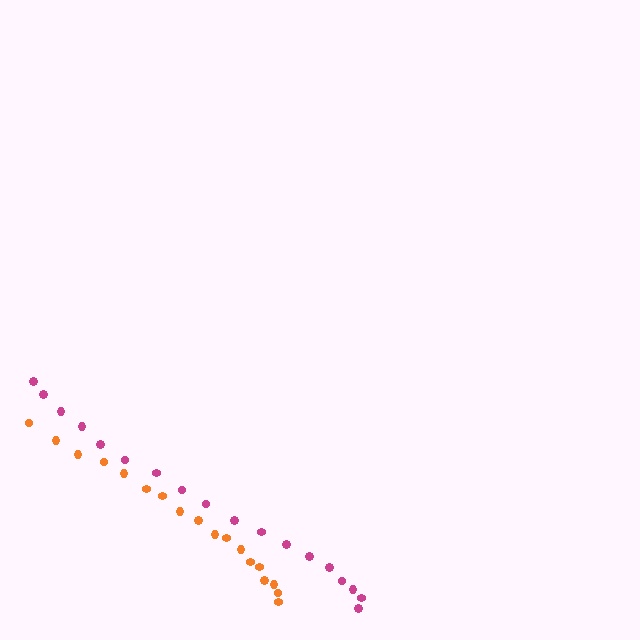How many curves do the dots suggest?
There are 2 distinct paths.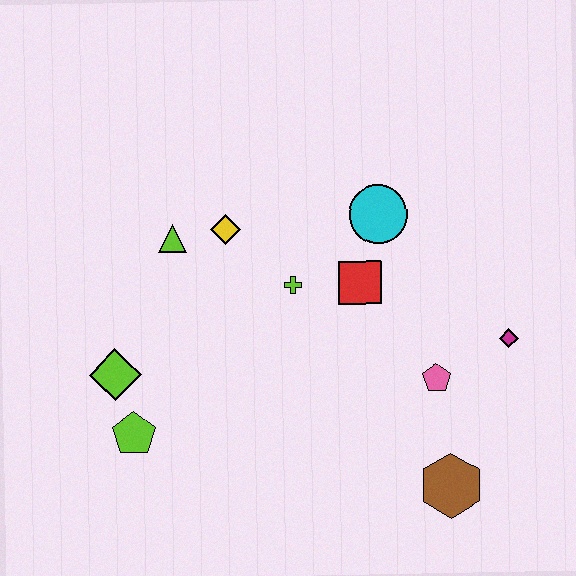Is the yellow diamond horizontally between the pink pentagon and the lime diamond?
Yes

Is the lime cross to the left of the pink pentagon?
Yes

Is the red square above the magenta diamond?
Yes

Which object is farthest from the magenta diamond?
The lime diamond is farthest from the magenta diamond.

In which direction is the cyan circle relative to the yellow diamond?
The cyan circle is to the right of the yellow diamond.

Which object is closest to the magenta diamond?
The pink pentagon is closest to the magenta diamond.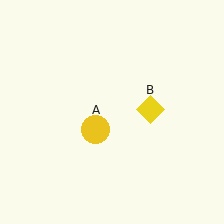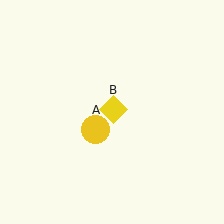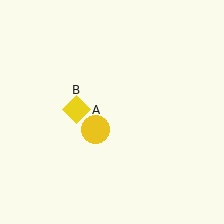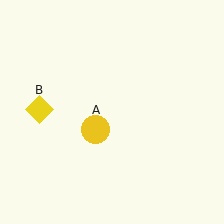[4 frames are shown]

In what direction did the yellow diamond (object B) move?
The yellow diamond (object B) moved left.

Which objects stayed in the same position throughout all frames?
Yellow circle (object A) remained stationary.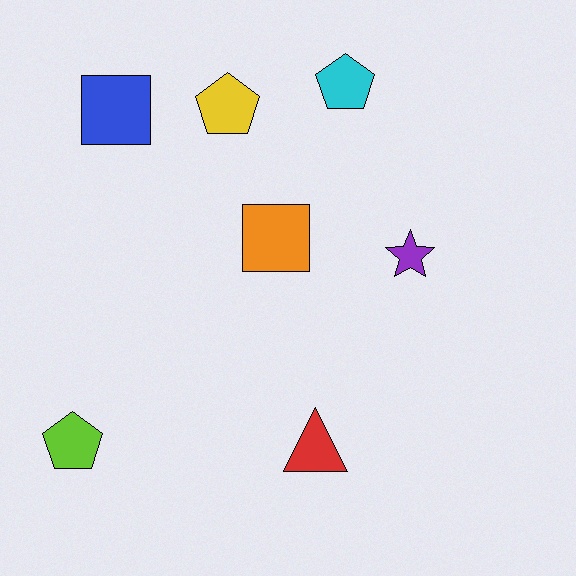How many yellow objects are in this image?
There is 1 yellow object.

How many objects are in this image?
There are 7 objects.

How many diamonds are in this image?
There are no diamonds.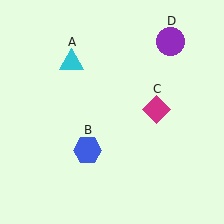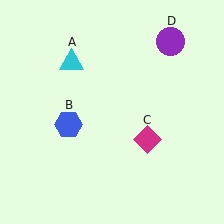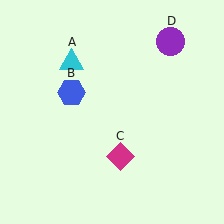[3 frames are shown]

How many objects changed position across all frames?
2 objects changed position: blue hexagon (object B), magenta diamond (object C).